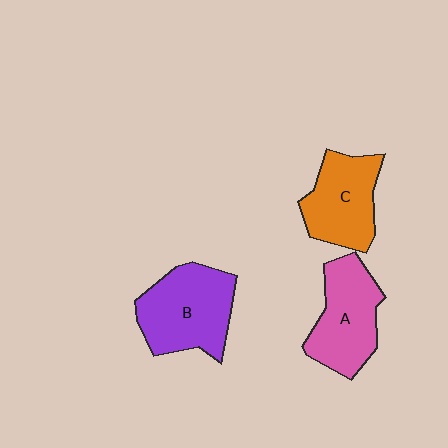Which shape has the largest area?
Shape B (purple).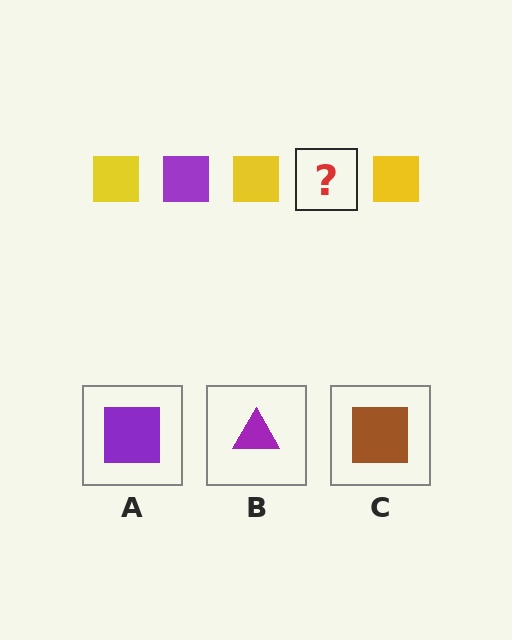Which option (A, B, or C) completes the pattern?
A.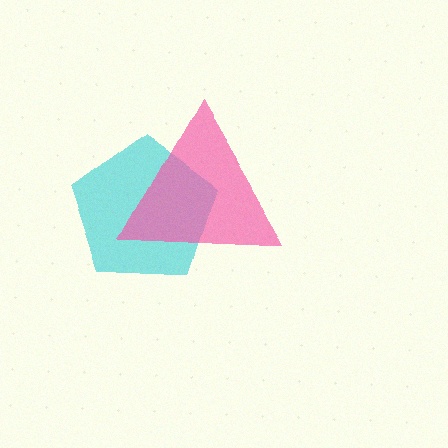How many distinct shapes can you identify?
There are 2 distinct shapes: a cyan pentagon, a pink triangle.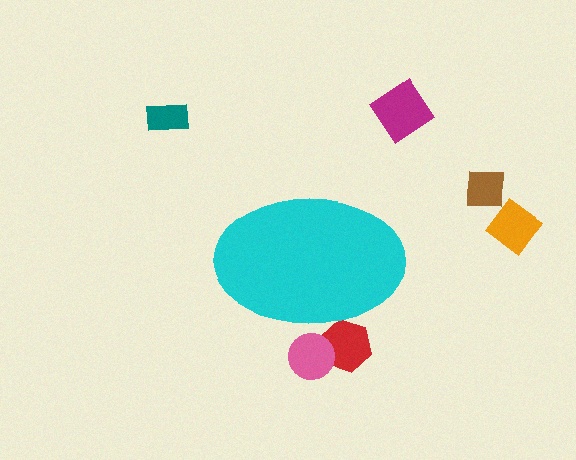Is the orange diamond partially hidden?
No, the orange diamond is fully visible.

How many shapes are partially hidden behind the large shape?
2 shapes are partially hidden.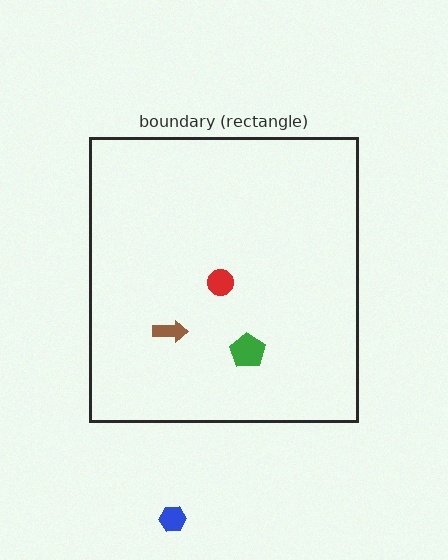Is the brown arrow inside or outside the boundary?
Inside.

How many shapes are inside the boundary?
3 inside, 1 outside.